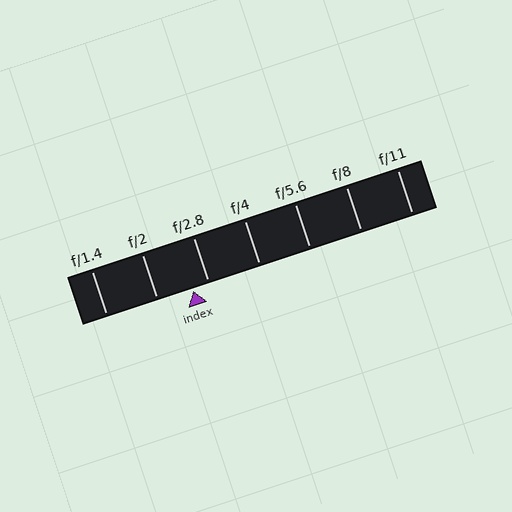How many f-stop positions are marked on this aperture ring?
There are 7 f-stop positions marked.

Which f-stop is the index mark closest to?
The index mark is closest to f/2.8.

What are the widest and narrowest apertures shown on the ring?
The widest aperture shown is f/1.4 and the narrowest is f/11.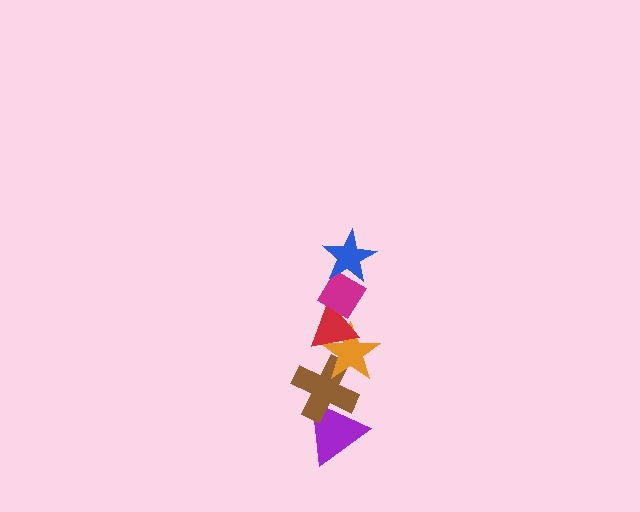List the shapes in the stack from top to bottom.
From top to bottom: the blue star, the magenta diamond, the red triangle, the orange star, the brown cross, the purple triangle.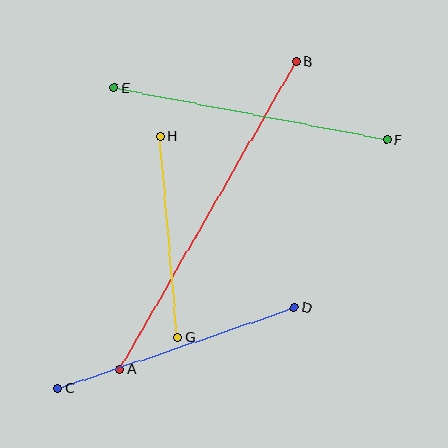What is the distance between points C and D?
The distance is approximately 250 pixels.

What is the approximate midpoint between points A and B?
The midpoint is at approximately (208, 216) pixels.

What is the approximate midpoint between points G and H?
The midpoint is at approximately (169, 237) pixels.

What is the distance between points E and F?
The distance is approximately 278 pixels.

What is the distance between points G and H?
The distance is approximately 202 pixels.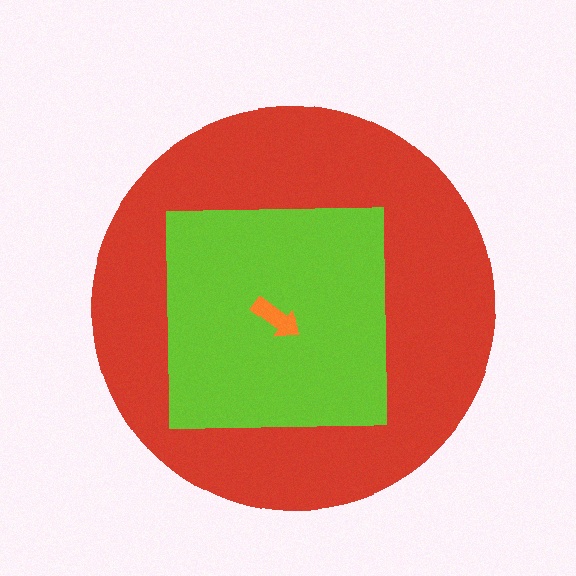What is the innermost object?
The orange arrow.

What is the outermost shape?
The red circle.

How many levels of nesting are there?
3.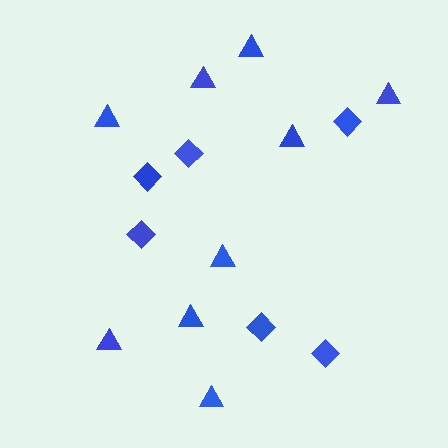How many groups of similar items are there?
There are 2 groups: one group of diamonds (6) and one group of triangles (9).